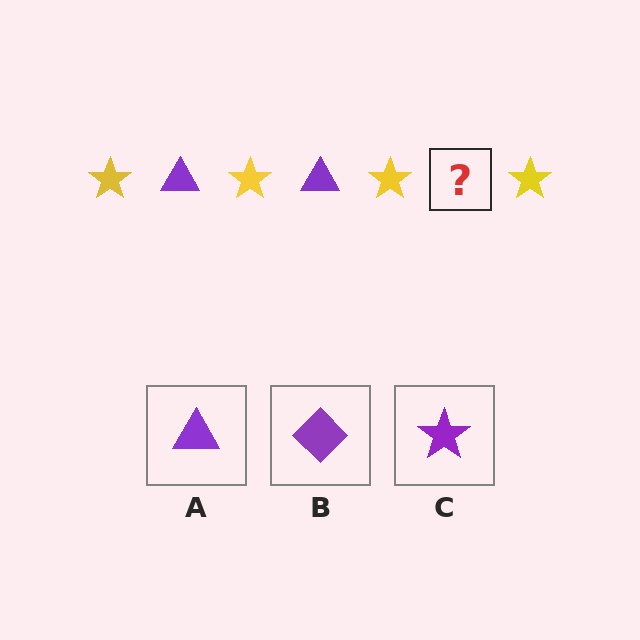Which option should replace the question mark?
Option A.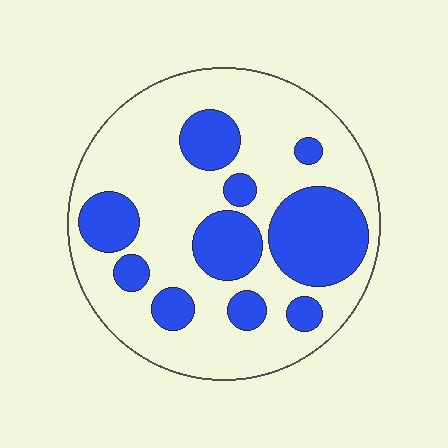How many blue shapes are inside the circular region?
10.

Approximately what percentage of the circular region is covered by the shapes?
Approximately 30%.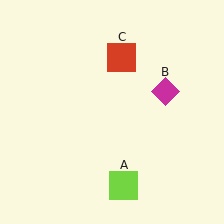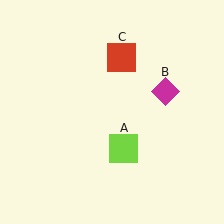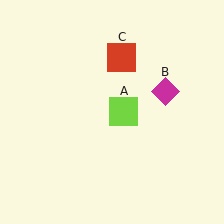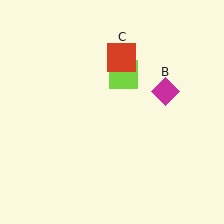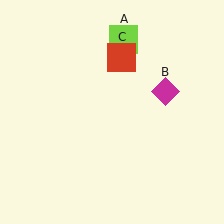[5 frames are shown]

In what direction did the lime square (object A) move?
The lime square (object A) moved up.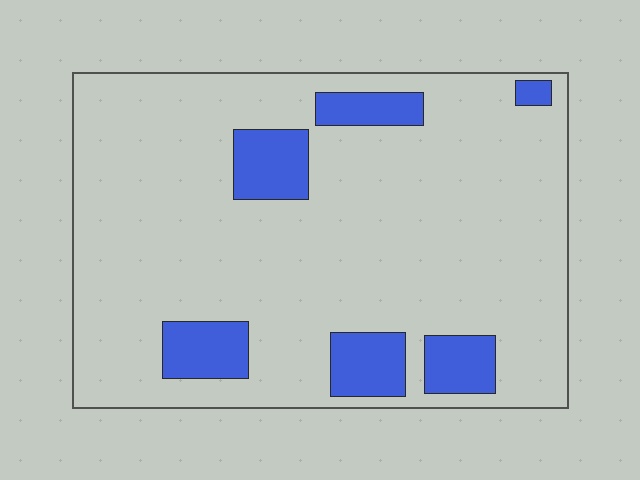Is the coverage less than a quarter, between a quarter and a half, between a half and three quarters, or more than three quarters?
Less than a quarter.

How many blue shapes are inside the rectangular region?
6.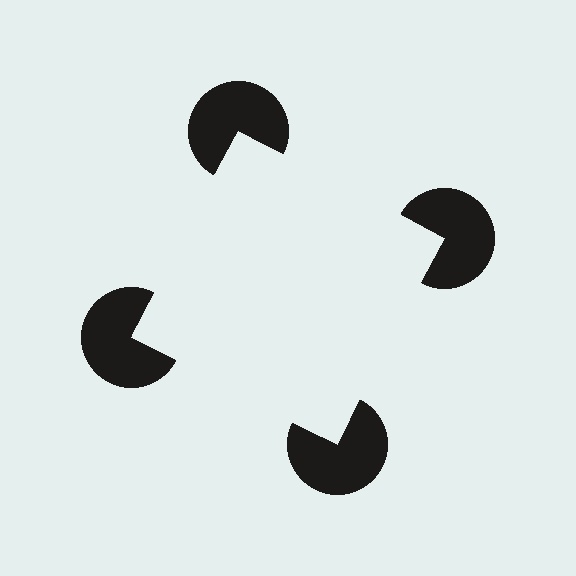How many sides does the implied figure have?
4 sides.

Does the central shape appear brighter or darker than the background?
It typically appears slightly brighter than the background, even though no actual brightness change is drawn.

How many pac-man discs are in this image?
There are 4 — one at each vertex of the illusory square.